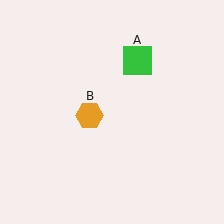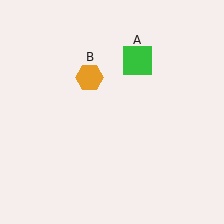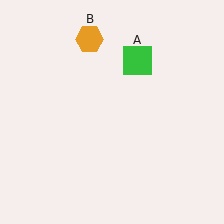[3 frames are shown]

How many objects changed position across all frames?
1 object changed position: orange hexagon (object B).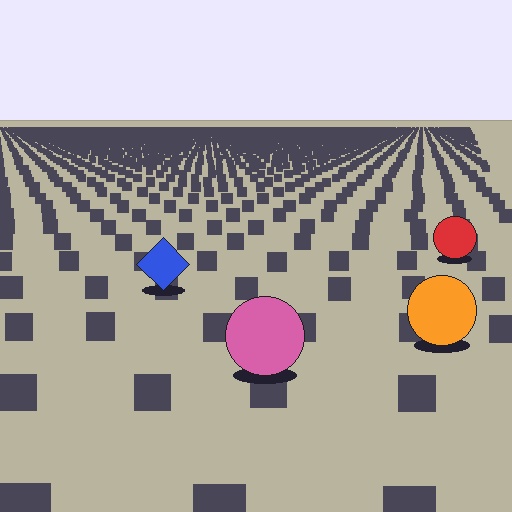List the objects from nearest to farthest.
From nearest to farthest: the pink circle, the orange circle, the blue diamond, the red circle.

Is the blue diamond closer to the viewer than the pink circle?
No. The pink circle is closer — you can tell from the texture gradient: the ground texture is coarser near it.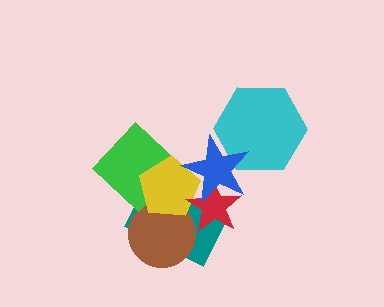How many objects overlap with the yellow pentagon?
5 objects overlap with the yellow pentagon.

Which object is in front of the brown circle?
The yellow pentagon is in front of the brown circle.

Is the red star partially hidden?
Yes, it is partially covered by another shape.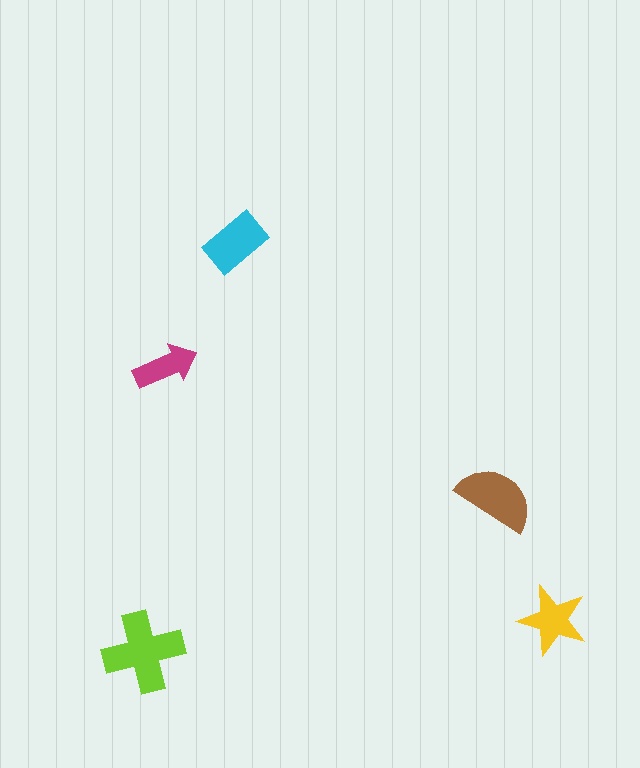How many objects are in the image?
There are 5 objects in the image.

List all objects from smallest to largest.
The magenta arrow, the yellow star, the cyan rectangle, the brown semicircle, the lime cross.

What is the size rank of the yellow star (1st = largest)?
4th.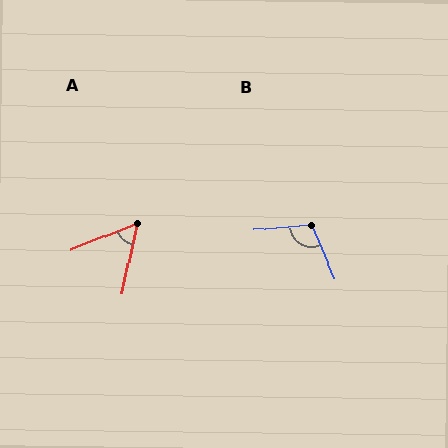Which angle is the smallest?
A, at approximately 56 degrees.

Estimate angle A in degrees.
Approximately 56 degrees.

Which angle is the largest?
B, at approximately 108 degrees.